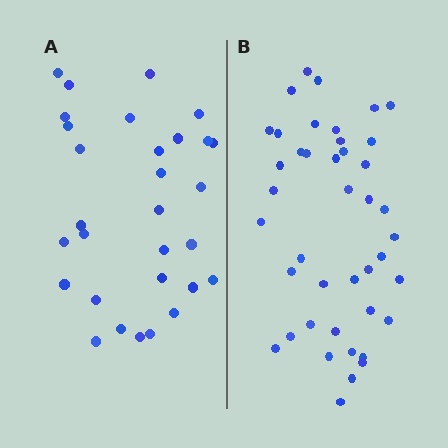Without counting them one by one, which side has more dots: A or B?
Region B (the right region) has more dots.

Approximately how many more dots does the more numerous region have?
Region B has roughly 12 or so more dots than region A.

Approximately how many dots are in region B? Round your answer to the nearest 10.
About 40 dots. (The exact count is 42, which rounds to 40.)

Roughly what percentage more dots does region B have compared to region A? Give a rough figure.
About 40% more.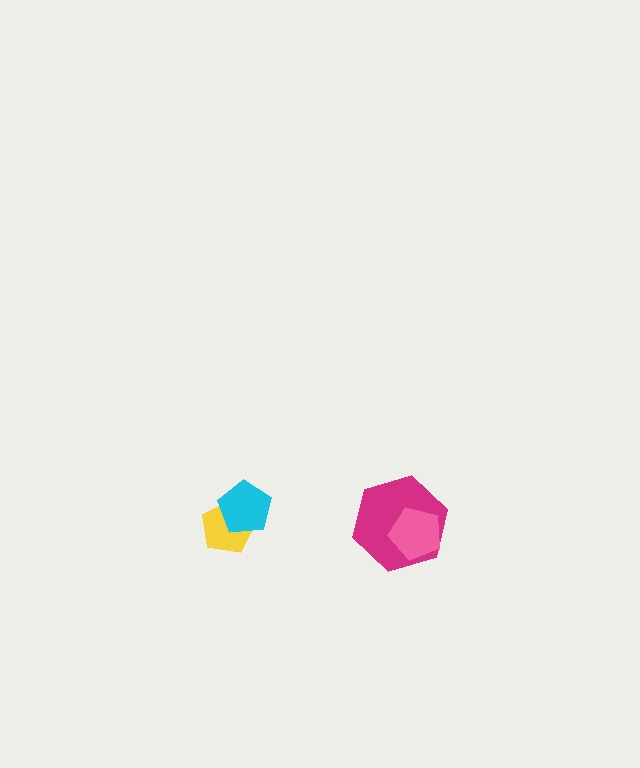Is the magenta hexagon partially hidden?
Yes, it is partially covered by another shape.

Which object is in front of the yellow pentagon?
The cyan pentagon is in front of the yellow pentagon.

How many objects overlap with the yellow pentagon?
1 object overlaps with the yellow pentagon.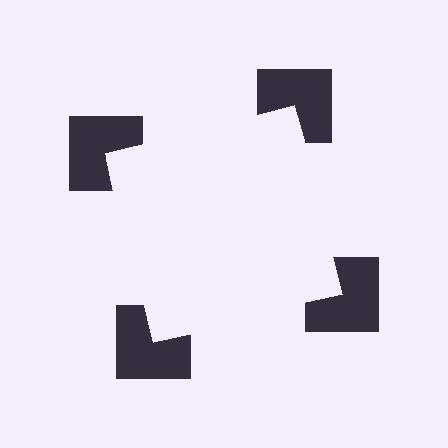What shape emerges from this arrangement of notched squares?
An illusory square — its edges are inferred from the aligned wedge cuts in the notched squares, not physically drawn.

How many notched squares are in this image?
There are 4 — one at each vertex of the illusory square.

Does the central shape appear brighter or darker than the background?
It typically appears slightly brighter than the background, even though no actual brightness change is drawn.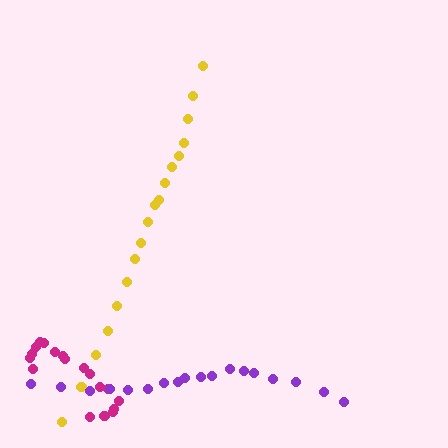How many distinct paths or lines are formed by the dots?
There are 3 distinct paths.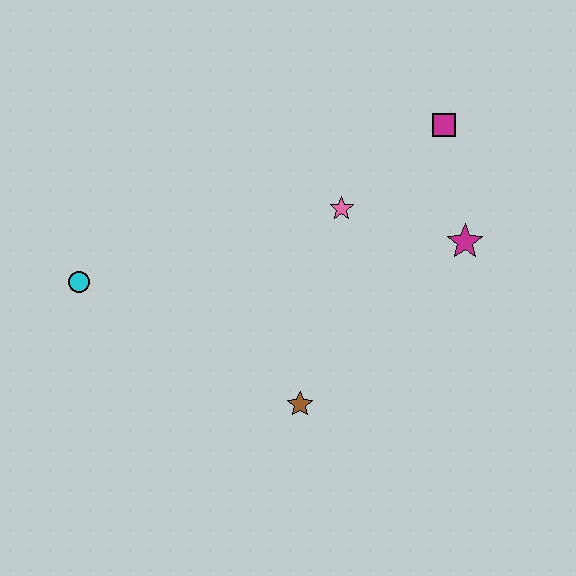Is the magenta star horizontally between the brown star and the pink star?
No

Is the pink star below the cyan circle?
No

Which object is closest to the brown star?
The pink star is closest to the brown star.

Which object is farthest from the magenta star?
The cyan circle is farthest from the magenta star.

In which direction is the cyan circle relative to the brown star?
The cyan circle is to the left of the brown star.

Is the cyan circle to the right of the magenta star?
No